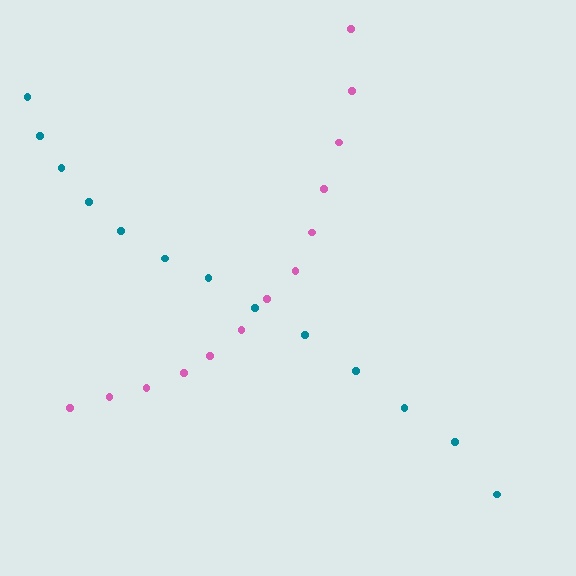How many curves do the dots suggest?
There are 2 distinct paths.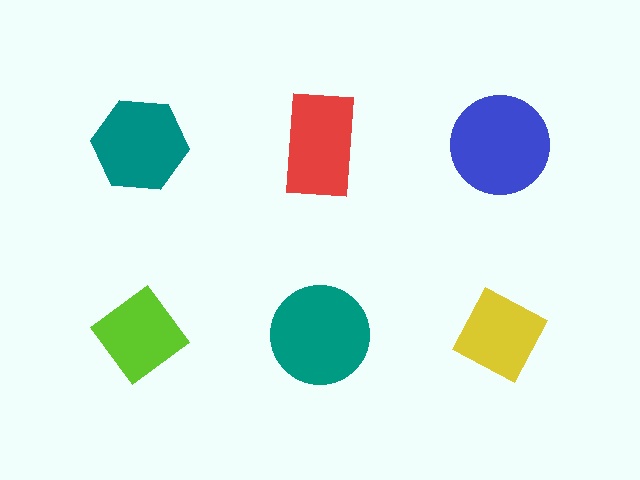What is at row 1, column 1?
A teal hexagon.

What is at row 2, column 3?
A yellow diamond.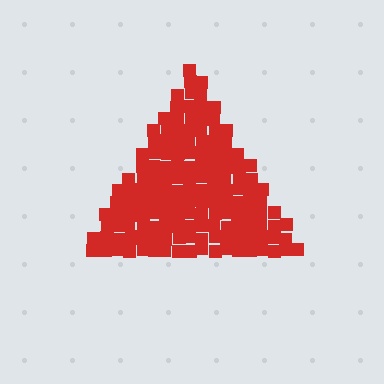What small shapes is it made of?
It is made of small squares.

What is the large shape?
The large shape is a triangle.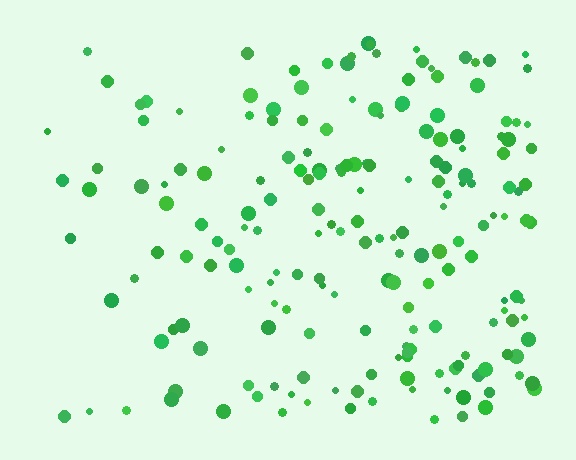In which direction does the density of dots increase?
From left to right, with the right side densest.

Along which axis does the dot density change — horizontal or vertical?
Horizontal.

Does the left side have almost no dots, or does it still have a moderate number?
Still a moderate number, just noticeably fewer than the right.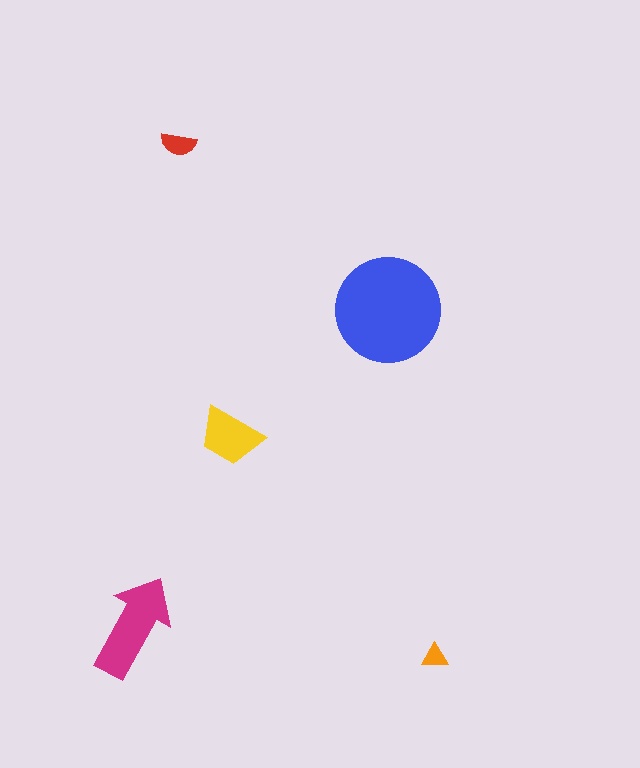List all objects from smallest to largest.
The orange triangle, the red semicircle, the yellow trapezoid, the magenta arrow, the blue circle.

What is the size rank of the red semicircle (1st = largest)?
4th.